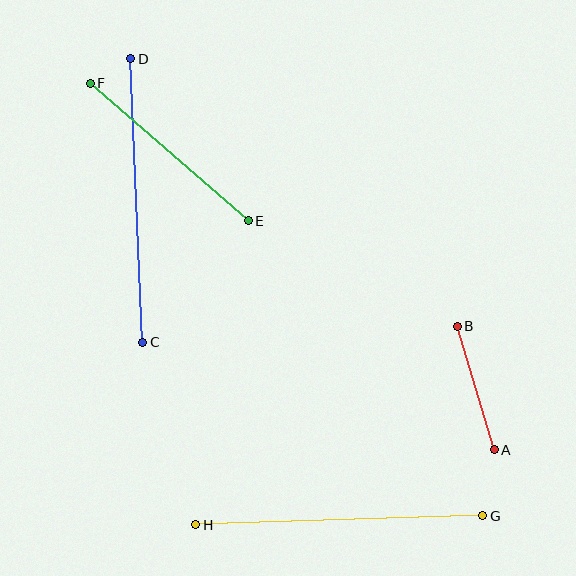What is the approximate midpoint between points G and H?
The midpoint is at approximately (339, 520) pixels.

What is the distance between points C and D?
The distance is approximately 284 pixels.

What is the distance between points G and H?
The distance is approximately 287 pixels.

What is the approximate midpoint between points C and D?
The midpoint is at approximately (137, 201) pixels.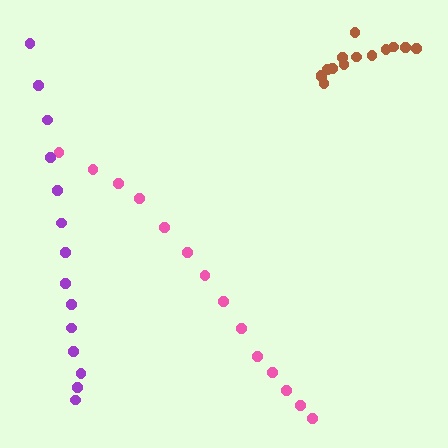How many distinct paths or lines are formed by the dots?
There are 3 distinct paths.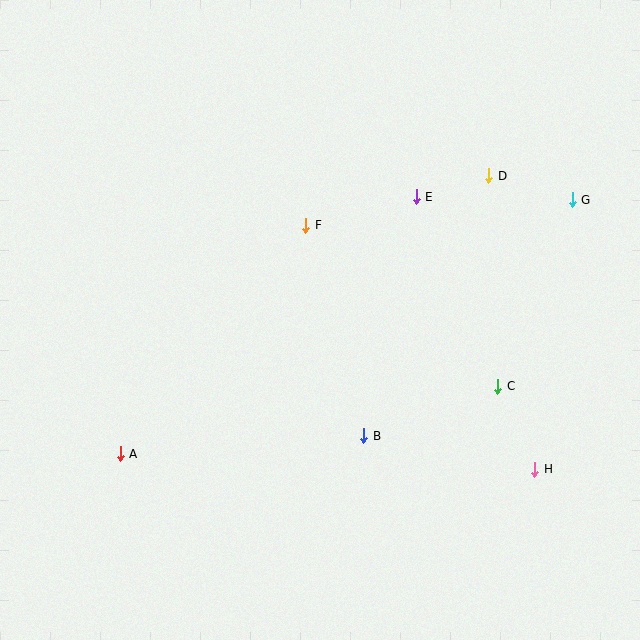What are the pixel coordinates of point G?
Point G is at (572, 200).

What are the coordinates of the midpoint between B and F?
The midpoint between B and F is at (335, 331).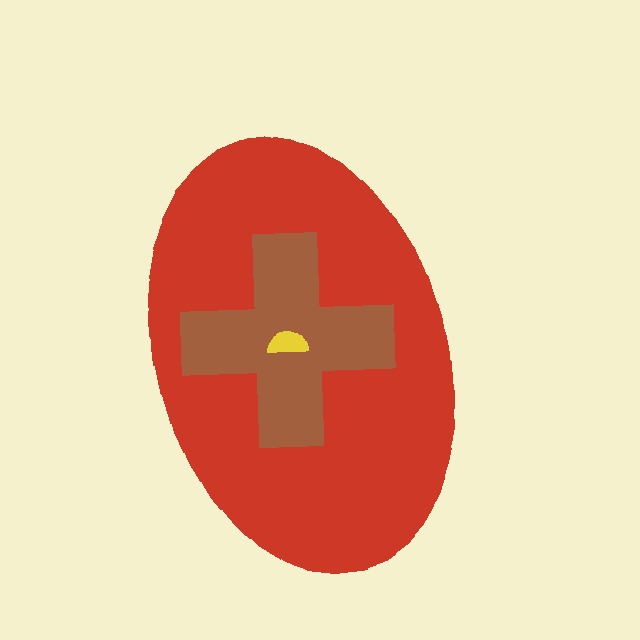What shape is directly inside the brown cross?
The yellow semicircle.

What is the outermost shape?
The red ellipse.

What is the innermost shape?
The yellow semicircle.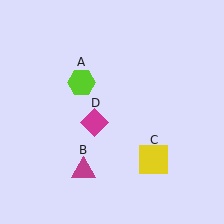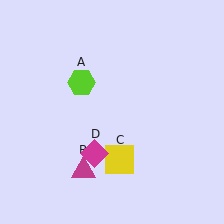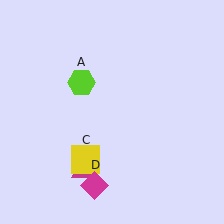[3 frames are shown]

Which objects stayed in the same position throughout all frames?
Lime hexagon (object A) and magenta triangle (object B) remained stationary.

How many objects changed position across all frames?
2 objects changed position: yellow square (object C), magenta diamond (object D).